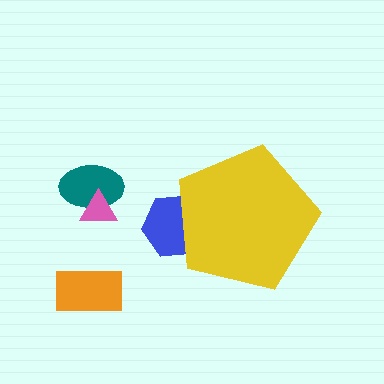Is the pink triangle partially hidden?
No, the pink triangle is fully visible.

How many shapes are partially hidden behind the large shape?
1 shape is partially hidden.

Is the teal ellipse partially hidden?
No, the teal ellipse is fully visible.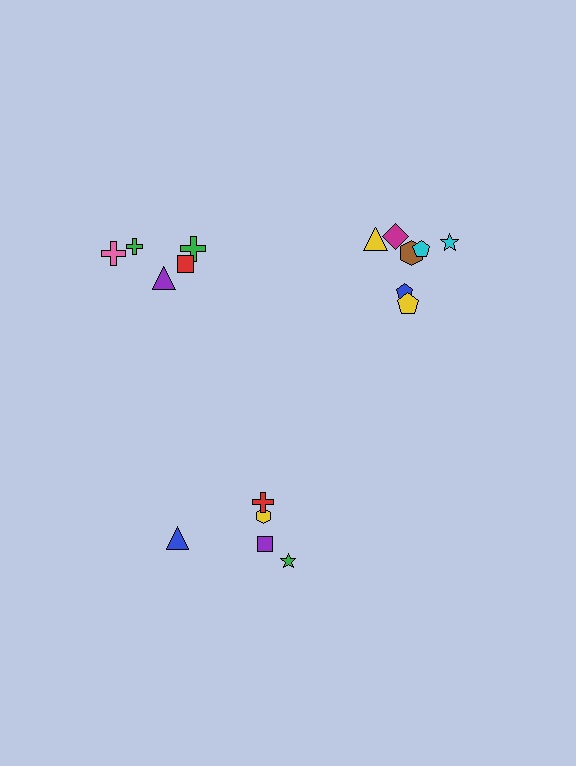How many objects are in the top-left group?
There are 5 objects.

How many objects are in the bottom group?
There are 5 objects.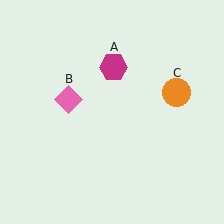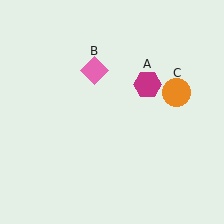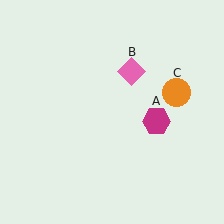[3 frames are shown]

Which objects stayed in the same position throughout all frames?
Orange circle (object C) remained stationary.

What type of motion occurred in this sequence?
The magenta hexagon (object A), pink diamond (object B) rotated clockwise around the center of the scene.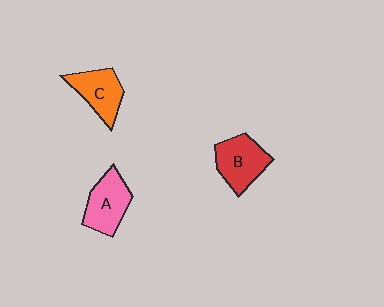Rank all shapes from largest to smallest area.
From largest to smallest: B (red), A (pink), C (orange).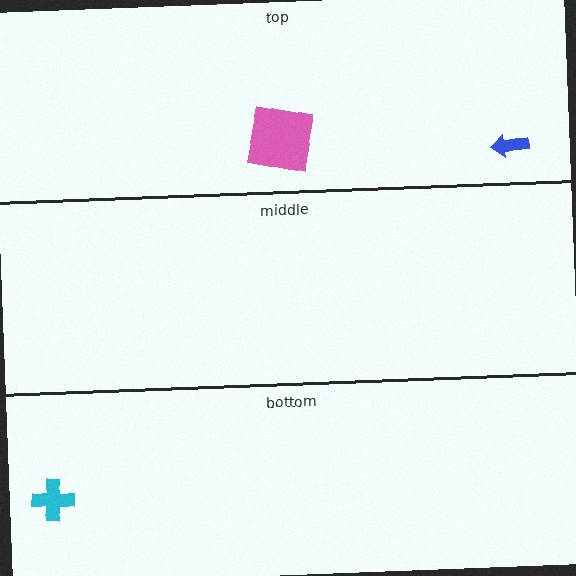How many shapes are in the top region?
2.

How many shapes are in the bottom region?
1.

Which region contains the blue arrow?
The top region.